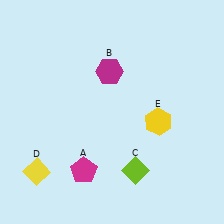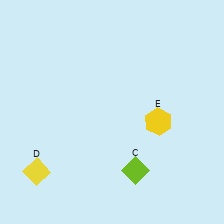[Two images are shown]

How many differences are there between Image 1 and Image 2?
There are 2 differences between the two images.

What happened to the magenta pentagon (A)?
The magenta pentagon (A) was removed in Image 2. It was in the bottom-left area of Image 1.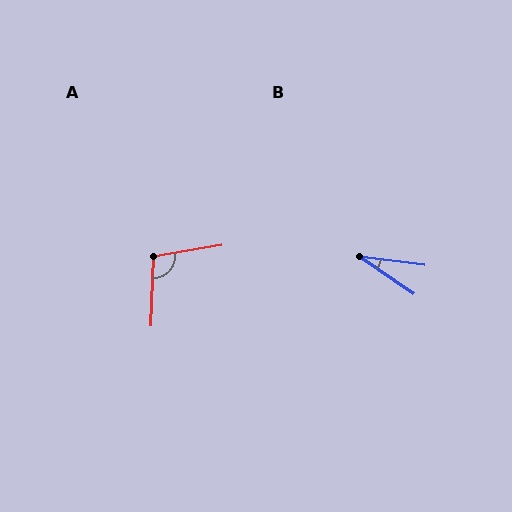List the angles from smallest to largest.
B (27°), A (101°).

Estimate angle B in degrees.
Approximately 27 degrees.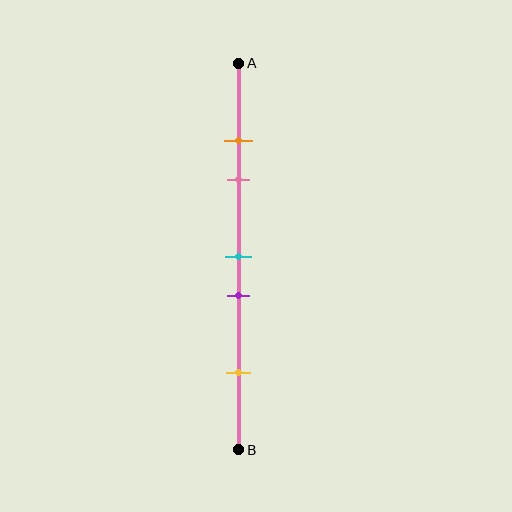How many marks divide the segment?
There are 5 marks dividing the segment.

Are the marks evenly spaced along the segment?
No, the marks are not evenly spaced.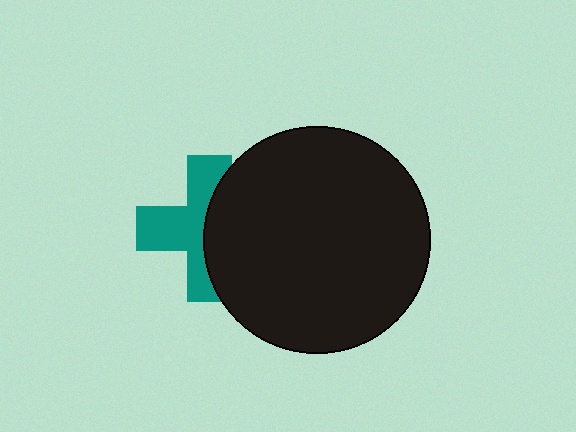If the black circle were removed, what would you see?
You would see the complete teal cross.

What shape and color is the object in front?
The object in front is a black circle.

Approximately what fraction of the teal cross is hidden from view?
Roughly 47% of the teal cross is hidden behind the black circle.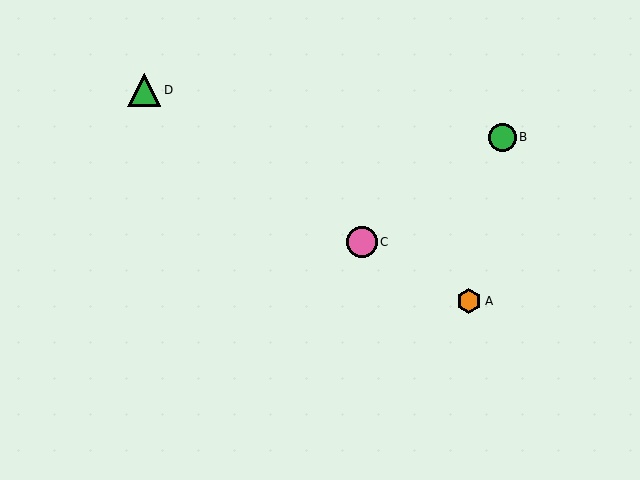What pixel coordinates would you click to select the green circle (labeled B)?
Click at (502, 137) to select the green circle B.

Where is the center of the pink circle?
The center of the pink circle is at (362, 242).